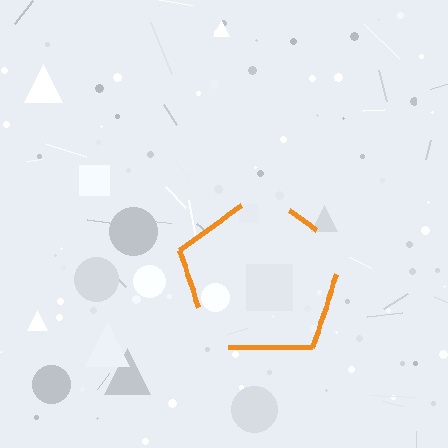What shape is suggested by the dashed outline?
The dashed outline suggests a pentagon.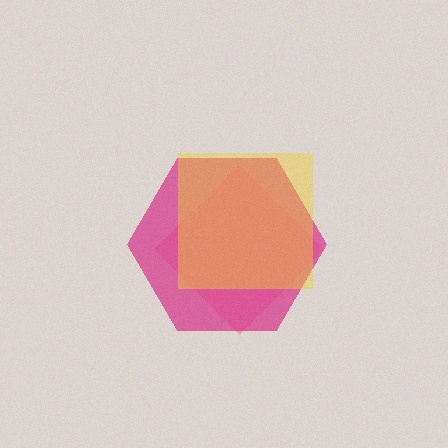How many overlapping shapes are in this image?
There are 3 overlapping shapes in the image.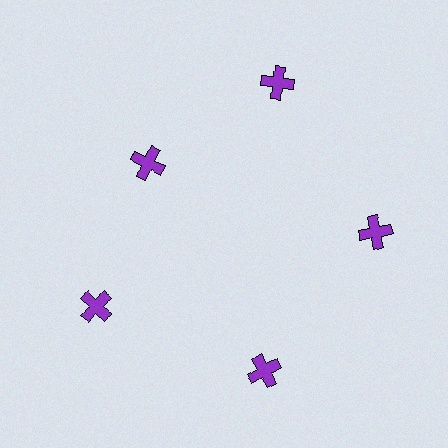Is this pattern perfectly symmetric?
No. The 5 purple crosses are arranged in a ring, but one element near the 10 o'clock position is pulled inward toward the center, breaking the 5-fold rotational symmetry.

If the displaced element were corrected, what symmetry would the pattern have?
It would have 5-fold rotational symmetry — the pattern would map onto itself every 72 degrees.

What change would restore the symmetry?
The symmetry would be restored by moving it outward, back onto the ring so that all 5 crosses sit at equal angles and equal distance from the center.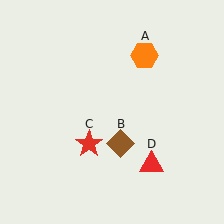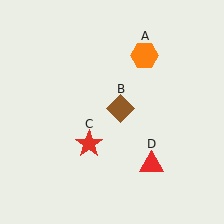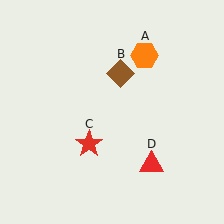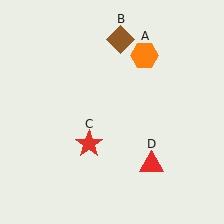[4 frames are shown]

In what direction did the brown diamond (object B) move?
The brown diamond (object B) moved up.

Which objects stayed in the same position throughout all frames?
Orange hexagon (object A) and red star (object C) and red triangle (object D) remained stationary.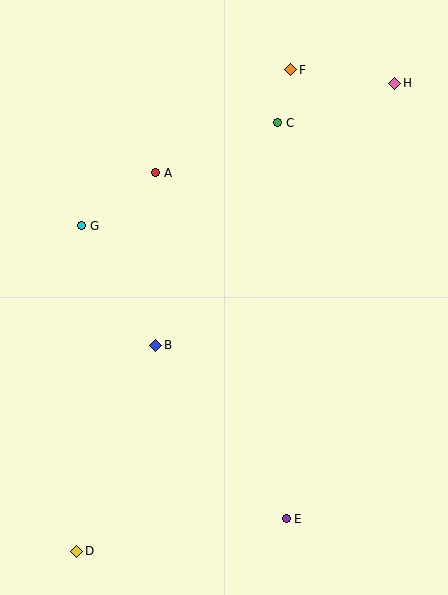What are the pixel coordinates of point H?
Point H is at (395, 83).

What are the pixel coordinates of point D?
Point D is at (77, 551).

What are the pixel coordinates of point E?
Point E is at (286, 519).